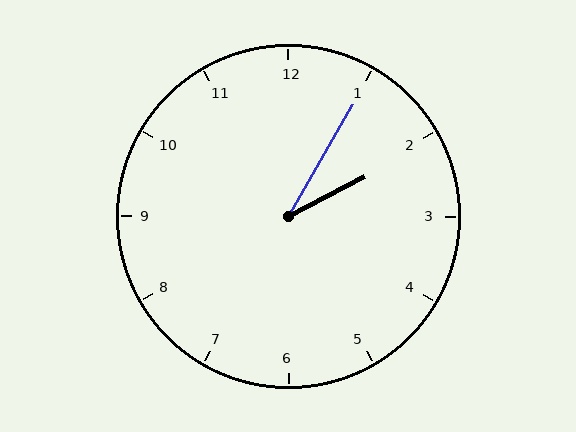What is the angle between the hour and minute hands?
Approximately 32 degrees.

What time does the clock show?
2:05.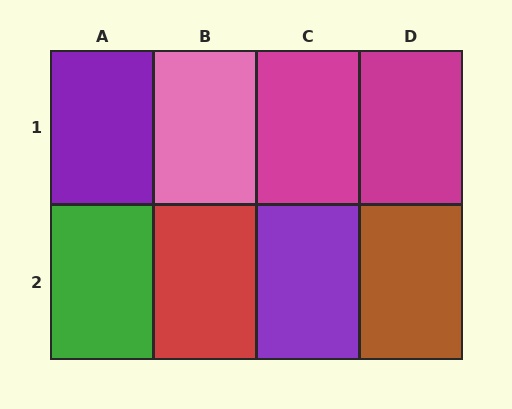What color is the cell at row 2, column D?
Brown.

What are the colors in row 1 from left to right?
Purple, pink, magenta, magenta.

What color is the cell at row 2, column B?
Red.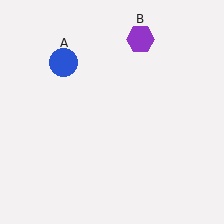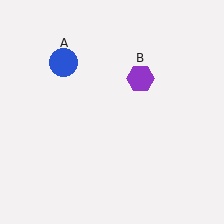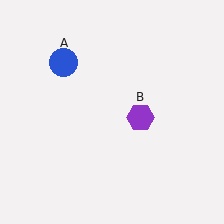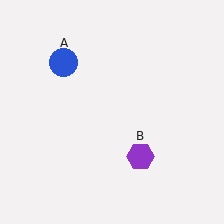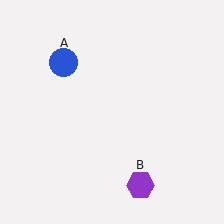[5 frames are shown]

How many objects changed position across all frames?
1 object changed position: purple hexagon (object B).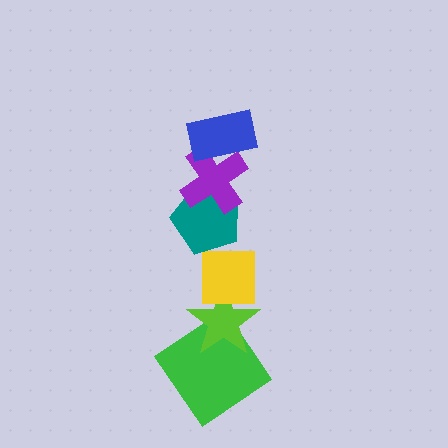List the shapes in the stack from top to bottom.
From top to bottom: the blue rectangle, the purple cross, the teal pentagon, the yellow square, the lime star, the green diamond.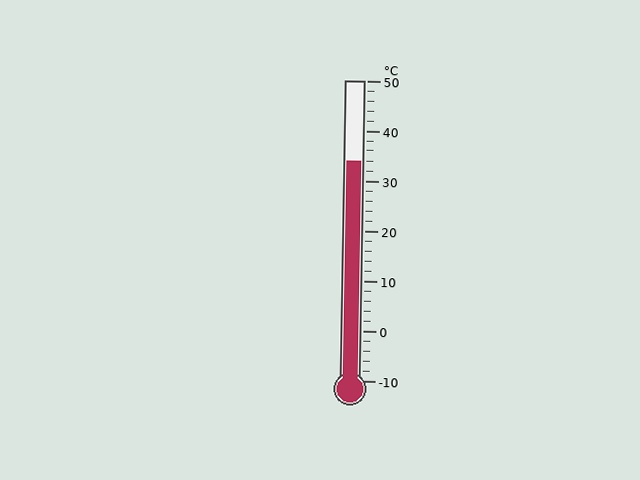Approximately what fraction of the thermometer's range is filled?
The thermometer is filled to approximately 75% of its range.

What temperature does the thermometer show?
The thermometer shows approximately 34°C.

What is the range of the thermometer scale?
The thermometer scale ranges from -10°C to 50°C.